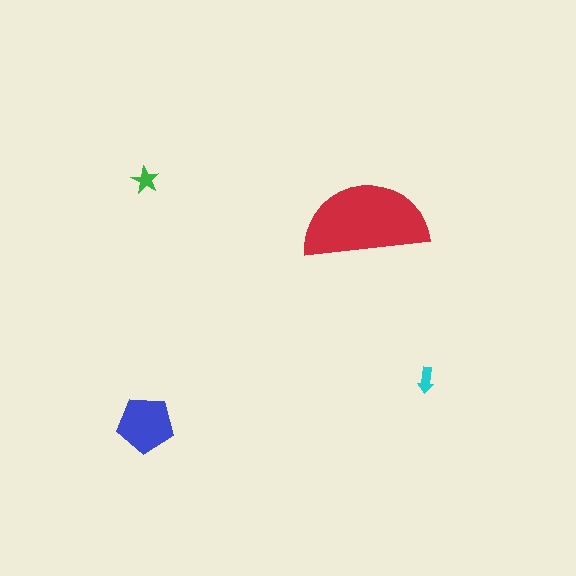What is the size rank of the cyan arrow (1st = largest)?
4th.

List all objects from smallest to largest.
The cyan arrow, the green star, the blue pentagon, the red semicircle.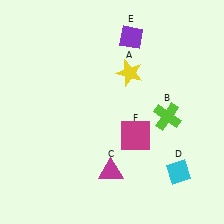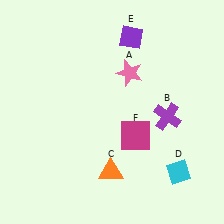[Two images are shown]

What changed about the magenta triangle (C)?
In Image 1, C is magenta. In Image 2, it changed to orange.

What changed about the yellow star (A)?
In Image 1, A is yellow. In Image 2, it changed to pink.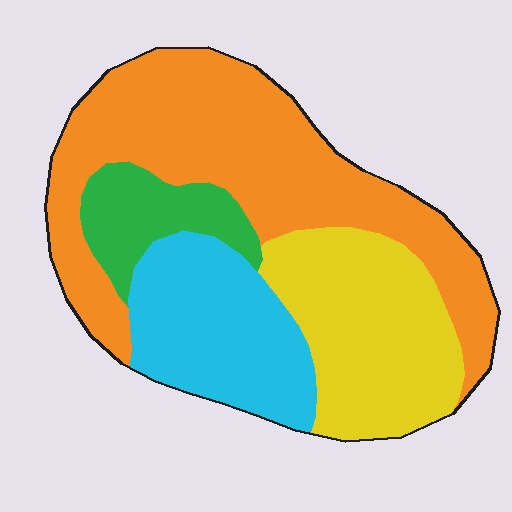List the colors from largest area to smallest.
From largest to smallest: orange, yellow, cyan, green.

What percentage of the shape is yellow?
Yellow takes up about one quarter (1/4) of the shape.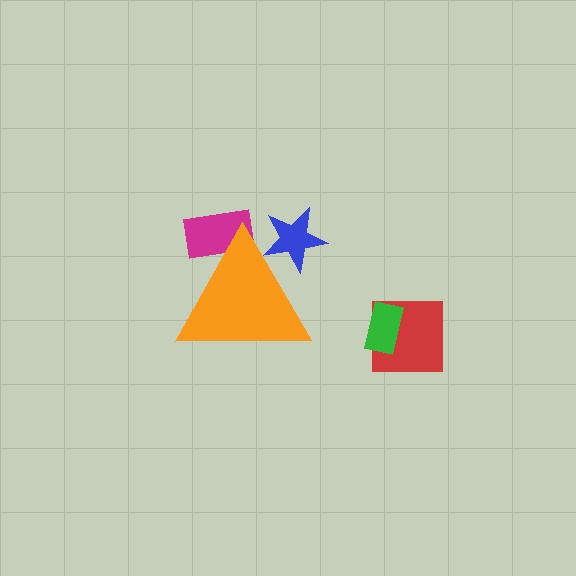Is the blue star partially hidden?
Yes, the blue star is partially hidden behind the orange triangle.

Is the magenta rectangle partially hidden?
Yes, the magenta rectangle is partially hidden behind the orange triangle.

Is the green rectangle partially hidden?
No, the green rectangle is fully visible.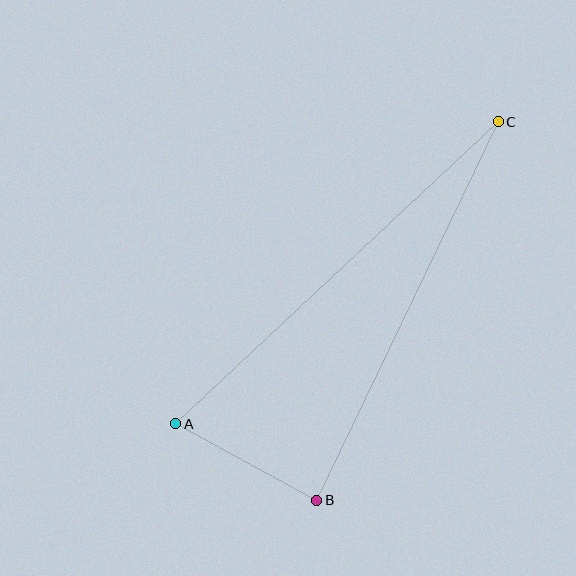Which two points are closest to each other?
Points A and B are closest to each other.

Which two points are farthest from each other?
Points A and C are farthest from each other.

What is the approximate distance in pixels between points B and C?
The distance between B and C is approximately 420 pixels.